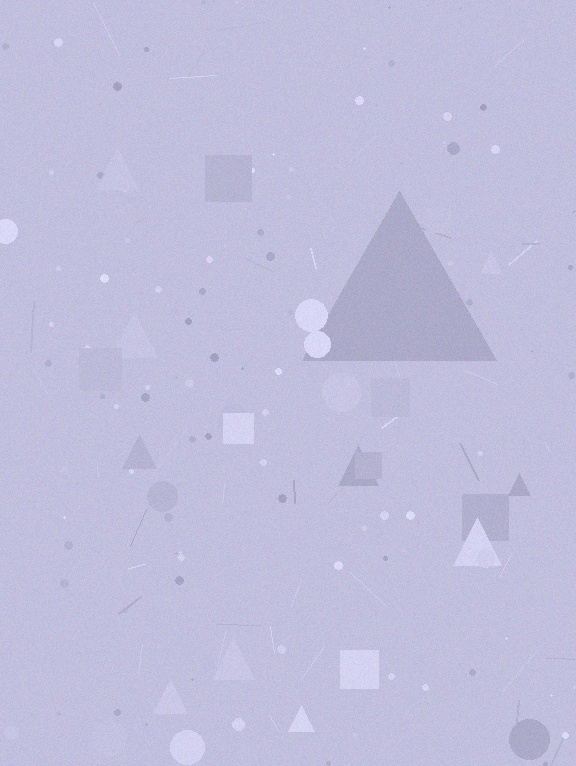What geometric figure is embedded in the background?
A triangle is embedded in the background.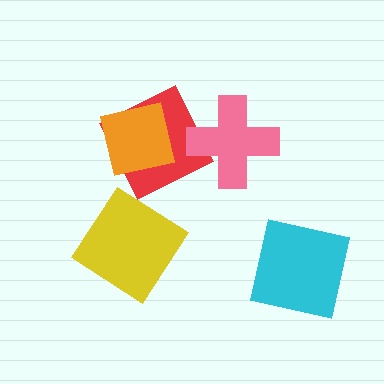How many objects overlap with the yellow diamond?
0 objects overlap with the yellow diamond.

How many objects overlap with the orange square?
1 object overlaps with the orange square.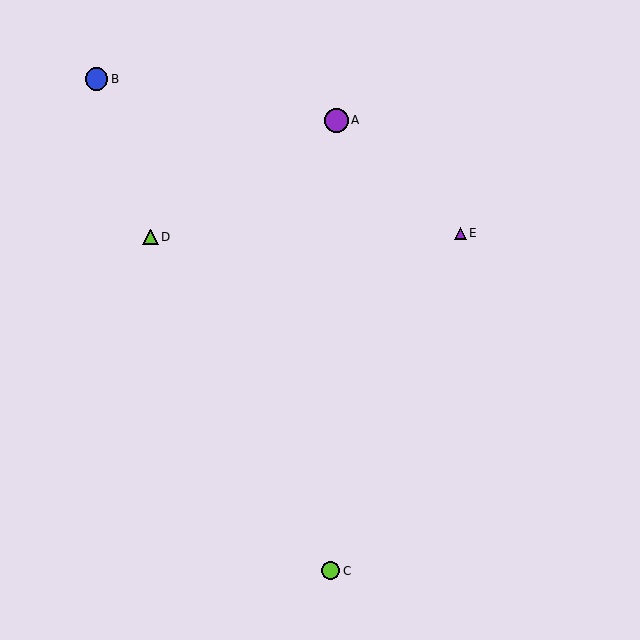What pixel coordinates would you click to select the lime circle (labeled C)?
Click at (330, 571) to select the lime circle C.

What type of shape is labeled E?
Shape E is a purple triangle.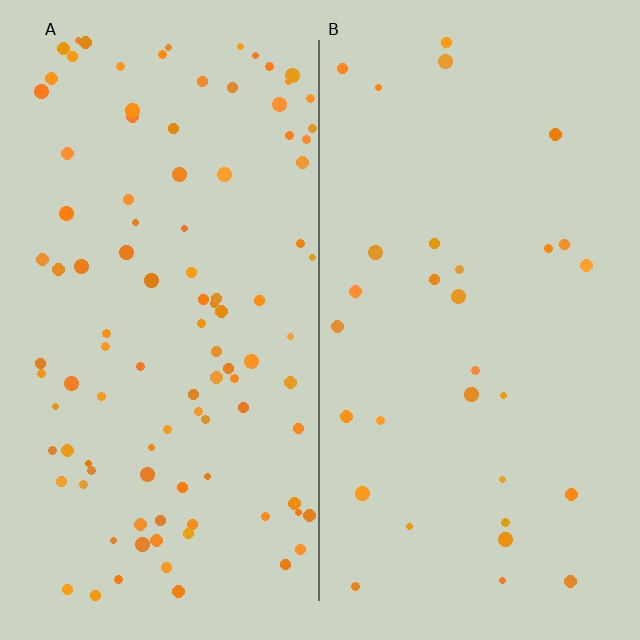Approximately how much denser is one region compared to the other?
Approximately 3.3× — region A over region B.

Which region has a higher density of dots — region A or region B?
A (the left).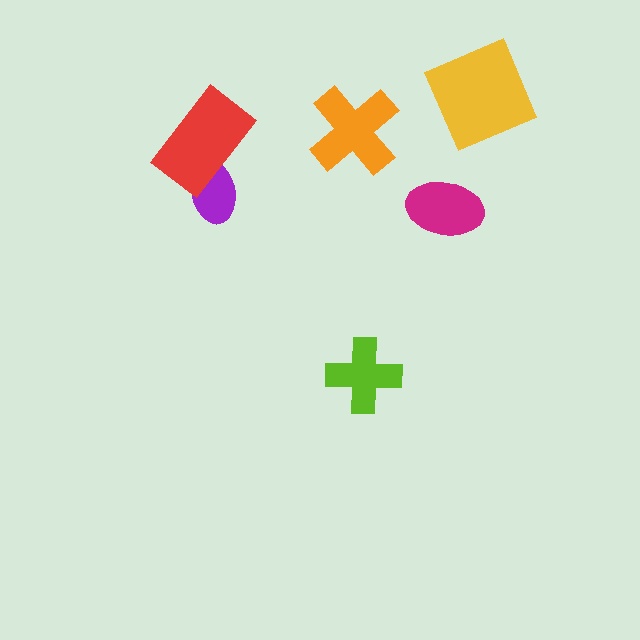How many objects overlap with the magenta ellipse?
0 objects overlap with the magenta ellipse.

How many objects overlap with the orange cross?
0 objects overlap with the orange cross.